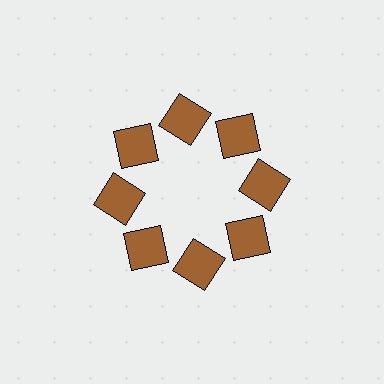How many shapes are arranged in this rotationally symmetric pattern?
There are 8 shapes, arranged in 8 groups of 1.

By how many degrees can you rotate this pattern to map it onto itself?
The pattern maps onto itself every 45 degrees of rotation.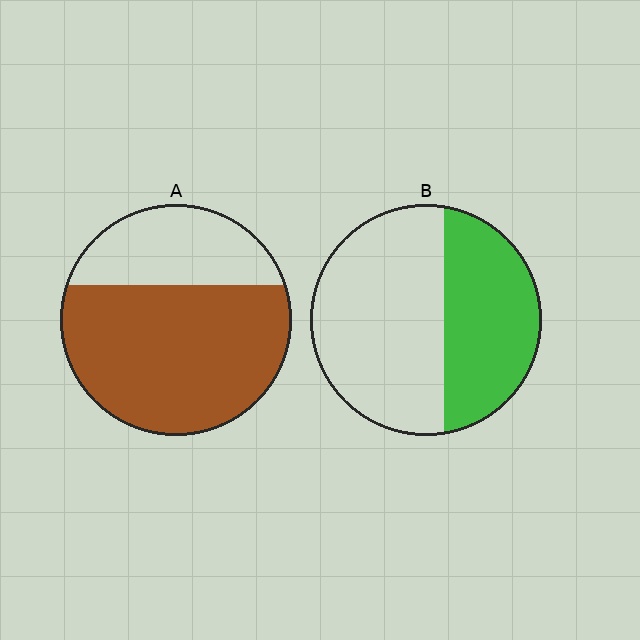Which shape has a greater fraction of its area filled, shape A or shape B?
Shape A.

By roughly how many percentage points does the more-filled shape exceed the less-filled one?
By roughly 30 percentage points (A over B).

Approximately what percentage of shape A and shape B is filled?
A is approximately 70% and B is approximately 40%.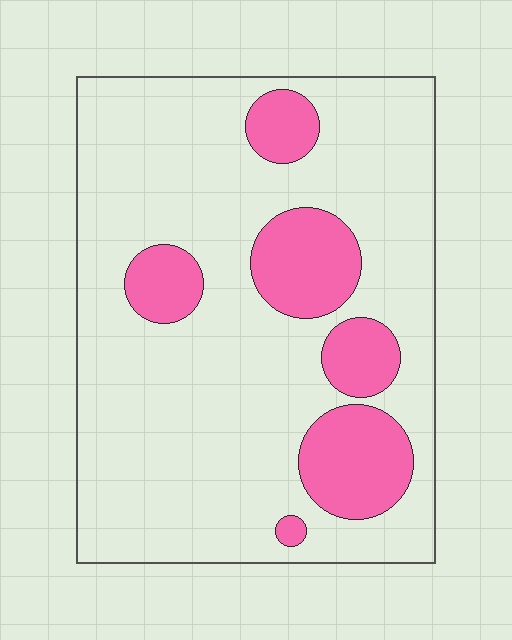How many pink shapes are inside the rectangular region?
6.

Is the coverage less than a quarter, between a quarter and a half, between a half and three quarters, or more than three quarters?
Less than a quarter.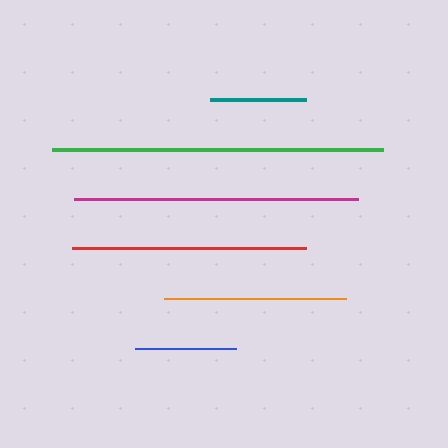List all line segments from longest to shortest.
From longest to shortest: green, magenta, red, orange, blue, teal.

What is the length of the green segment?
The green segment is approximately 331 pixels long.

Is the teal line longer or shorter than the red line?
The red line is longer than the teal line.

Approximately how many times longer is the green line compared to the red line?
The green line is approximately 1.4 times the length of the red line.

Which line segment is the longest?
The green line is the longest at approximately 331 pixels.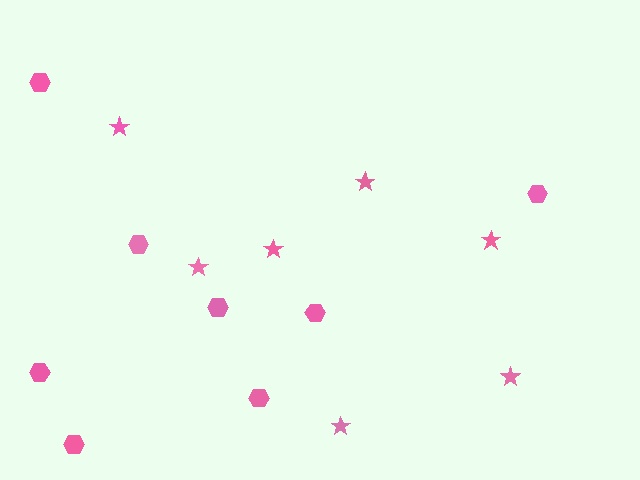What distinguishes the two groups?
There are 2 groups: one group of hexagons (8) and one group of stars (7).